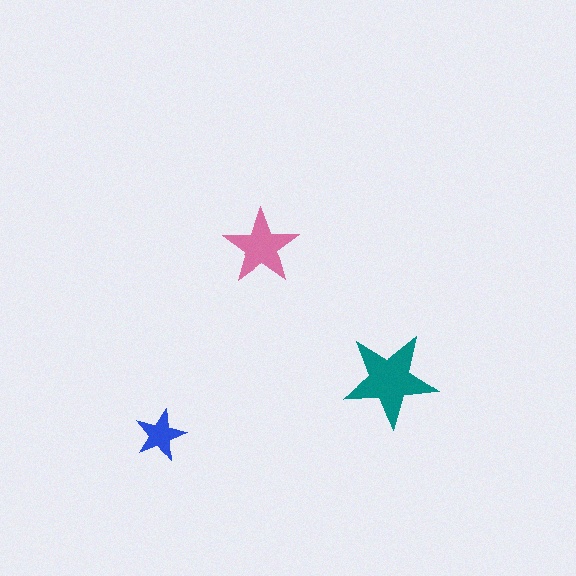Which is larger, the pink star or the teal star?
The teal one.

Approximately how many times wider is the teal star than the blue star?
About 2 times wider.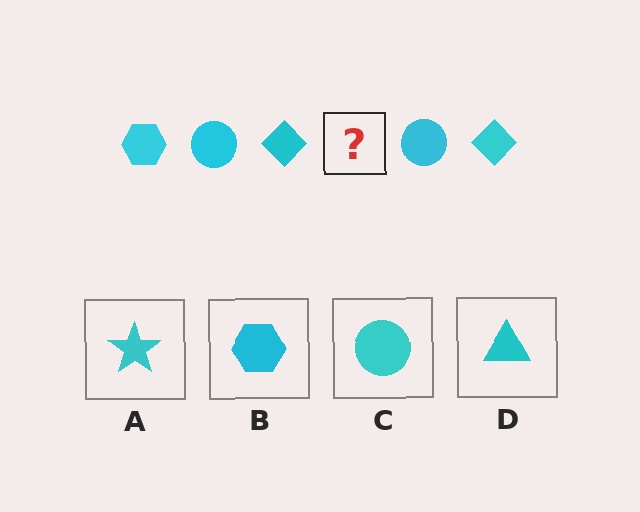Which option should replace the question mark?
Option B.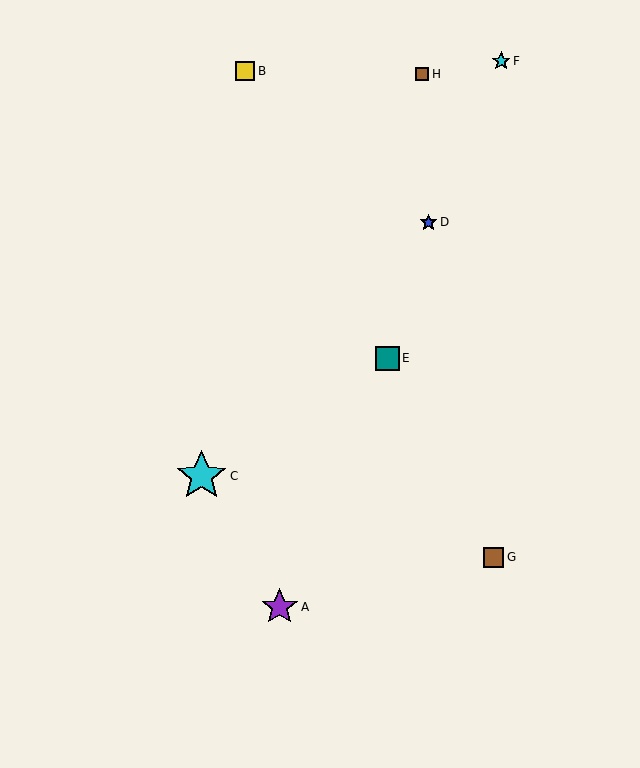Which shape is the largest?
The cyan star (labeled C) is the largest.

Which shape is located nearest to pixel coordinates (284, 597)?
The purple star (labeled A) at (280, 607) is nearest to that location.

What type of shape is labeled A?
Shape A is a purple star.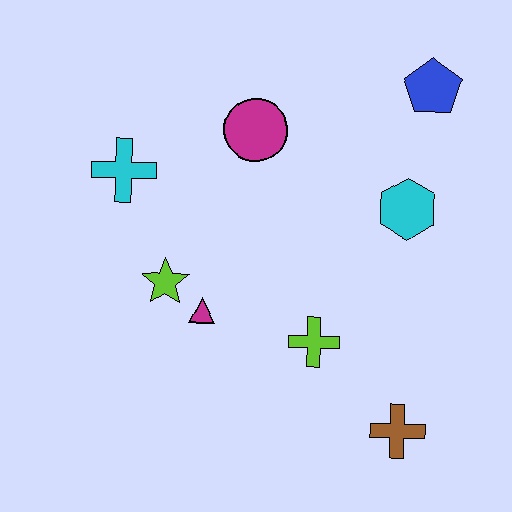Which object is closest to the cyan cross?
The lime star is closest to the cyan cross.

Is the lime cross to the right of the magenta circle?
Yes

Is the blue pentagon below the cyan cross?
No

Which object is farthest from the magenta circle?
The brown cross is farthest from the magenta circle.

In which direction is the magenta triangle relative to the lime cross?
The magenta triangle is to the left of the lime cross.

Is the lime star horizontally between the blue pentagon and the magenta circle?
No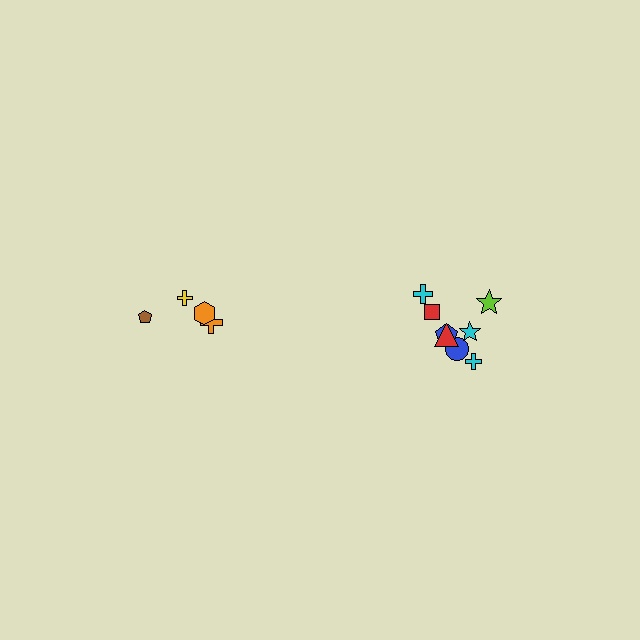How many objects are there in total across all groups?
There are 12 objects.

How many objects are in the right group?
There are 8 objects.